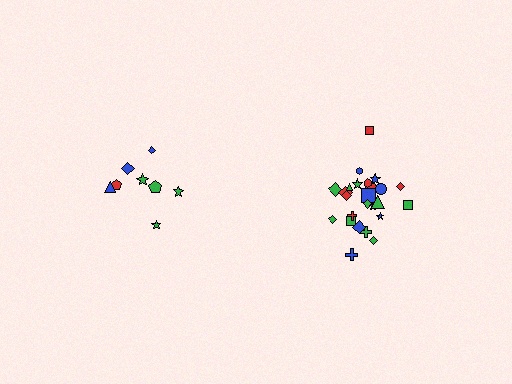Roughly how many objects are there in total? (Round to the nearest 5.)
Roughly 35 objects in total.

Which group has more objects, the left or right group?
The right group.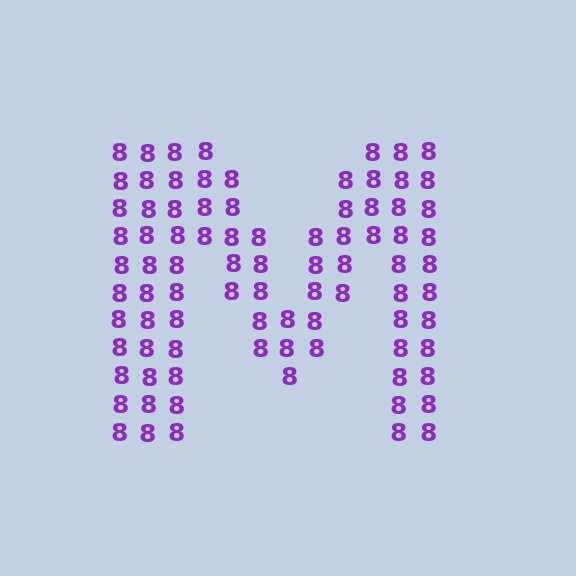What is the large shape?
The large shape is the letter M.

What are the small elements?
The small elements are digit 8's.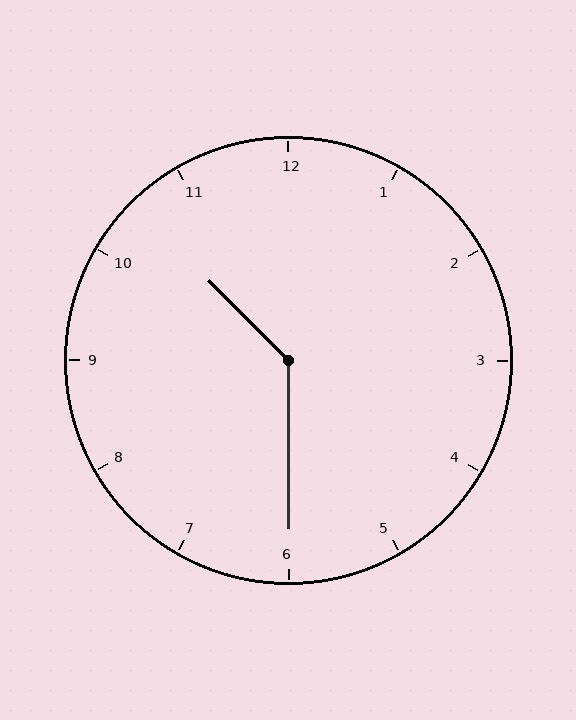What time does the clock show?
10:30.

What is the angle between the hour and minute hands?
Approximately 135 degrees.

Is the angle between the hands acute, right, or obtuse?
It is obtuse.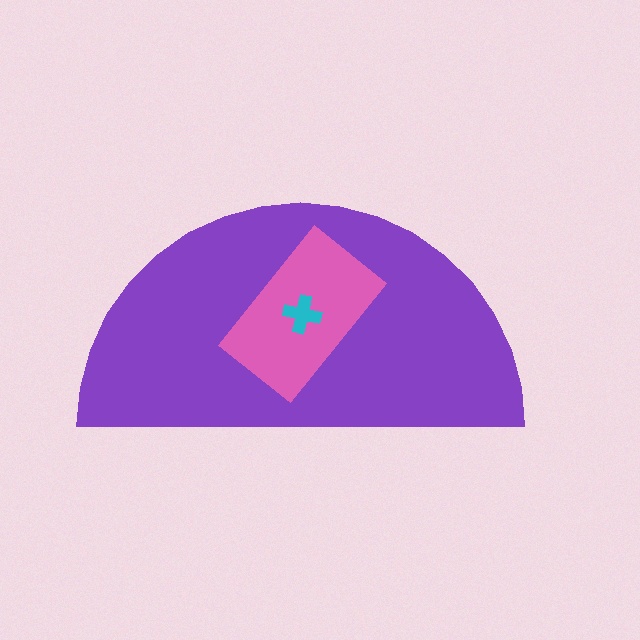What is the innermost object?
The cyan cross.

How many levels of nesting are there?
3.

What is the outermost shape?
The purple semicircle.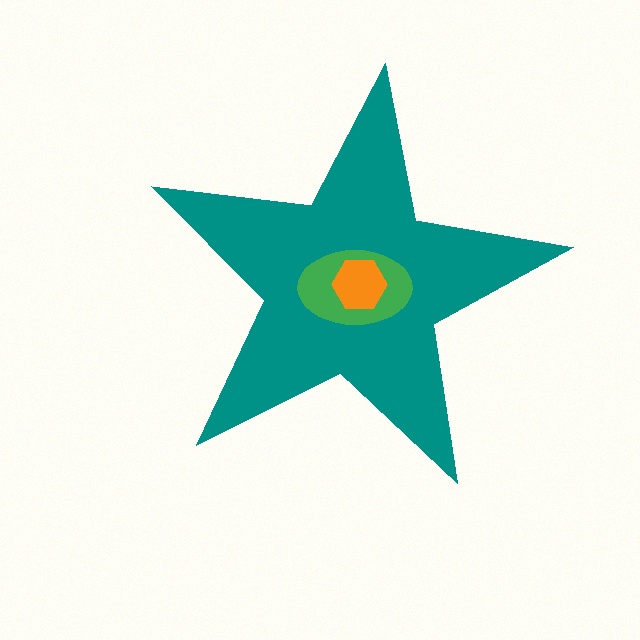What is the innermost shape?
The orange hexagon.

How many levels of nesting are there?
3.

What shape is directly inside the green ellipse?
The orange hexagon.